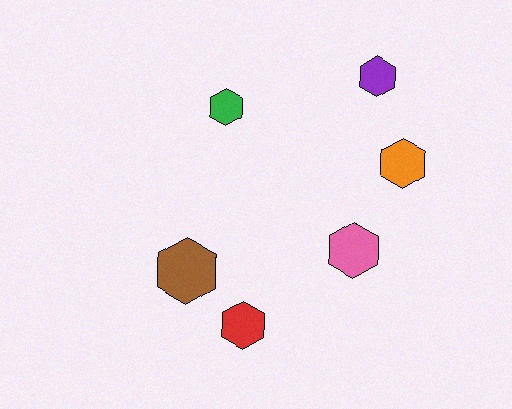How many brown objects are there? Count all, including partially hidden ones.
There is 1 brown object.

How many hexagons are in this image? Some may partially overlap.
There are 6 hexagons.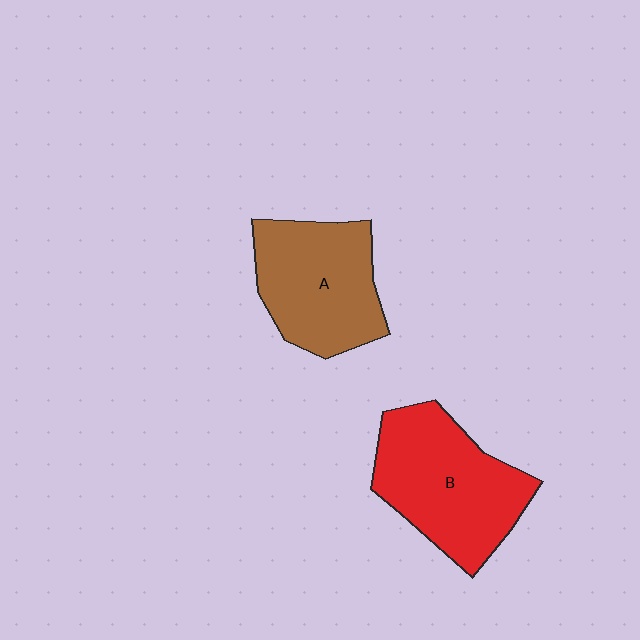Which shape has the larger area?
Shape B (red).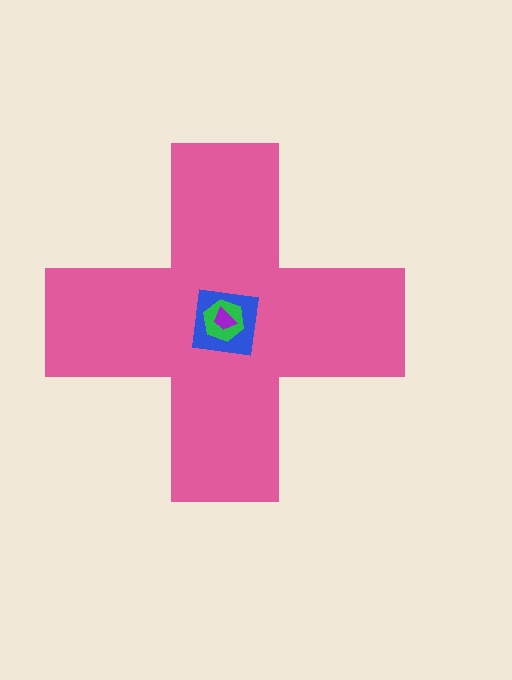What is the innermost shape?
The purple trapezoid.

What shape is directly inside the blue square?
The green hexagon.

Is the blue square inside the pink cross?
Yes.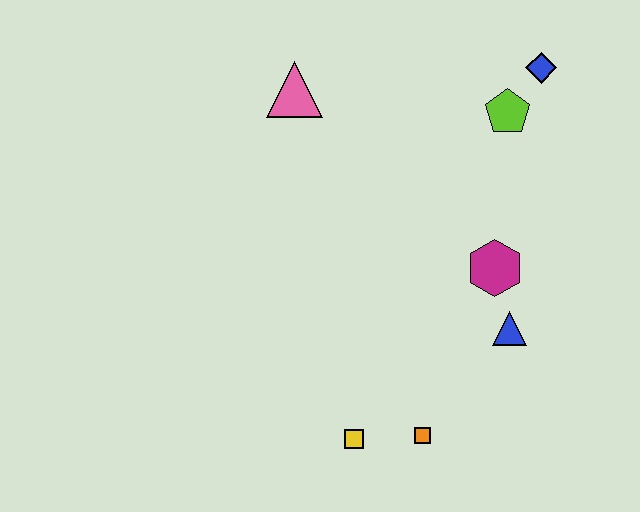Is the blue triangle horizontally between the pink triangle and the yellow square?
No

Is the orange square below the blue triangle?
Yes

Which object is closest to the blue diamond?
The lime pentagon is closest to the blue diamond.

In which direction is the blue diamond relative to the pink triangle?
The blue diamond is to the right of the pink triangle.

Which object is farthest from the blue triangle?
The pink triangle is farthest from the blue triangle.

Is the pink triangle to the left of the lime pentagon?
Yes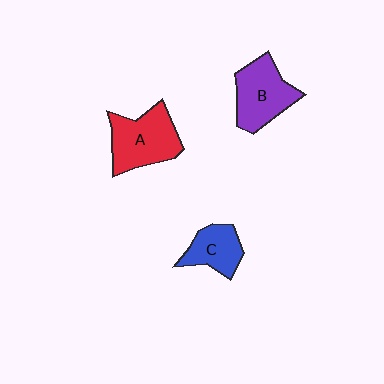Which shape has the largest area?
Shape A (red).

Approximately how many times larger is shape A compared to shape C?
Approximately 1.6 times.